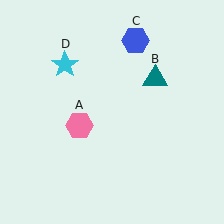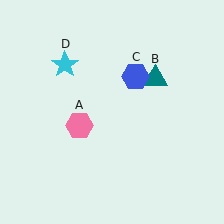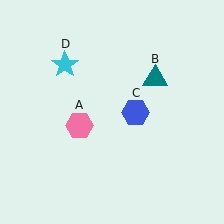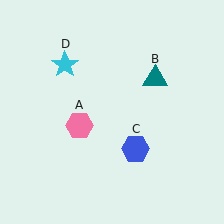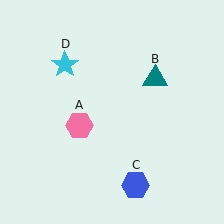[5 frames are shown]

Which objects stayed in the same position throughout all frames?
Pink hexagon (object A) and teal triangle (object B) and cyan star (object D) remained stationary.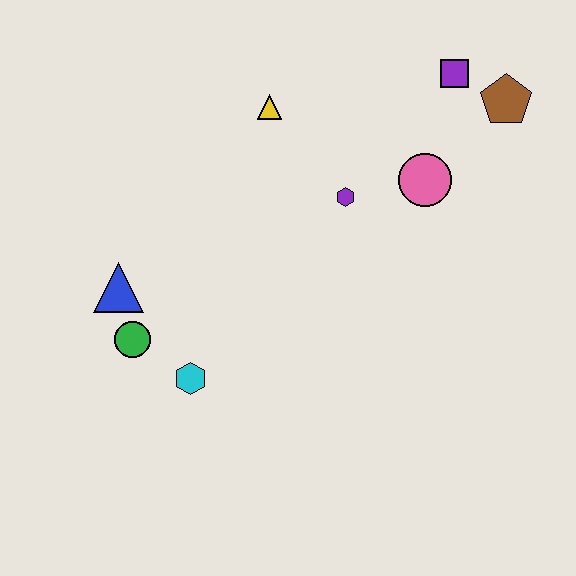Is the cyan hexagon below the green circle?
Yes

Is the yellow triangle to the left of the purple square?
Yes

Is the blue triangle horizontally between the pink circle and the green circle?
No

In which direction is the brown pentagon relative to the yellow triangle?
The brown pentagon is to the right of the yellow triangle.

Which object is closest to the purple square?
The brown pentagon is closest to the purple square.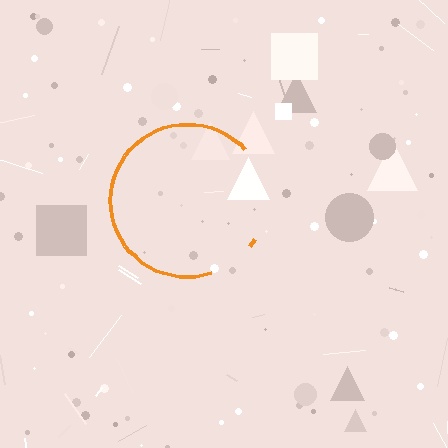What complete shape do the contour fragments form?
The contour fragments form a circle.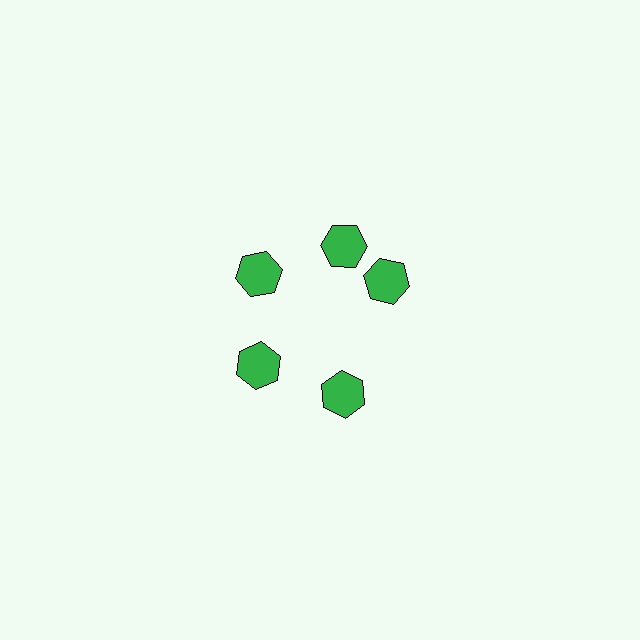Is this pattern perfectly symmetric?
No. The 5 green hexagons are arranged in a ring, but one element near the 3 o'clock position is rotated out of alignment along the ring, breaking the 5-fold rotational symmetry.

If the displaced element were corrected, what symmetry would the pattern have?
It would have 5-fold rotational symmetry — the pattern would map onto itself every 72 degrees.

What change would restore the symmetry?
The symmetry would be restored by rotating it back into even spacing with its neighbors so that all 5 hexagons sit at equal angles and equal distance from the center.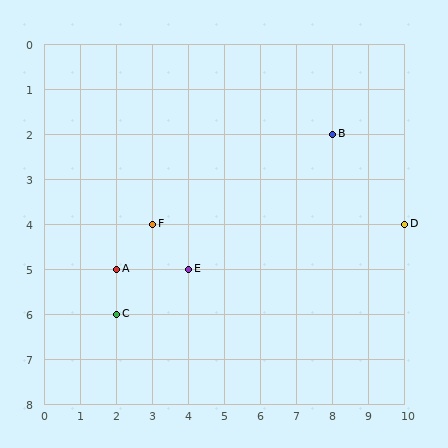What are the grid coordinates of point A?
Point A is at grid coordinates (2, 5).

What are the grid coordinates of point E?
Point E is at grid coordinates (4, 5).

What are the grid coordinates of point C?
Point C is at grid coordinates (2, 6).